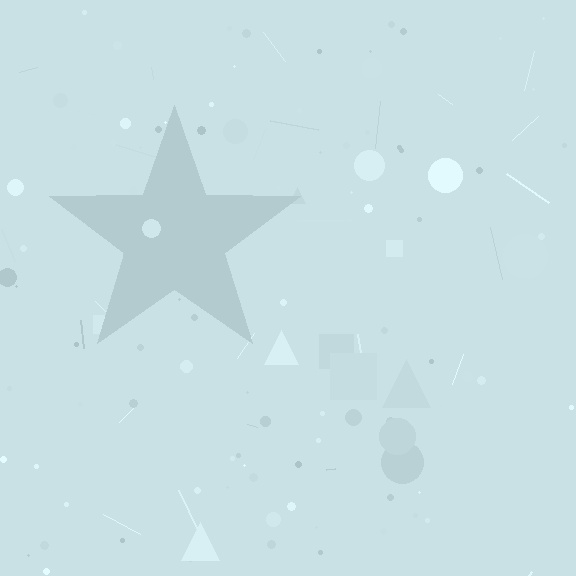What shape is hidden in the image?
A star is hidden in the image.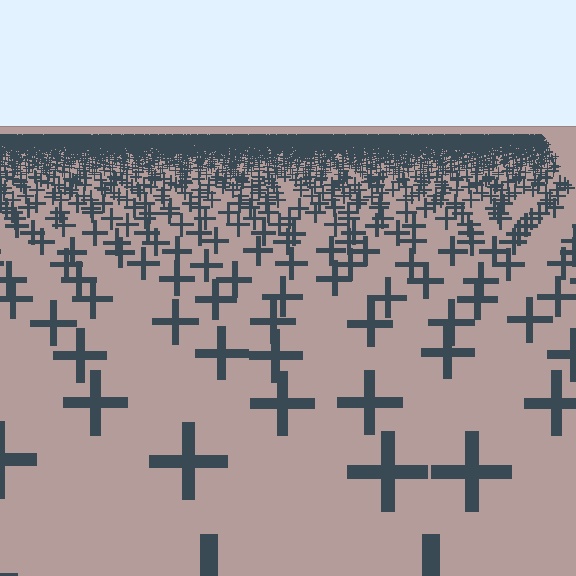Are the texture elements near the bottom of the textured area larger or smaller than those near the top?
Larger. Near the bottom, elements are closer to the viewer and appear at a bigger on-screen size.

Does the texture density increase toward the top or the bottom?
Density increases toward the top.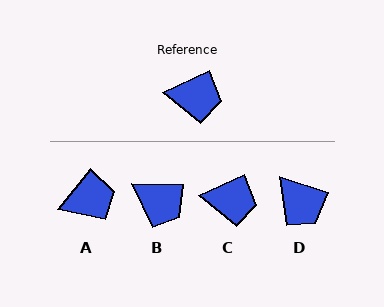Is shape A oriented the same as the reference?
No, it is off by about 26 degrees.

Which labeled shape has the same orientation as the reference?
C.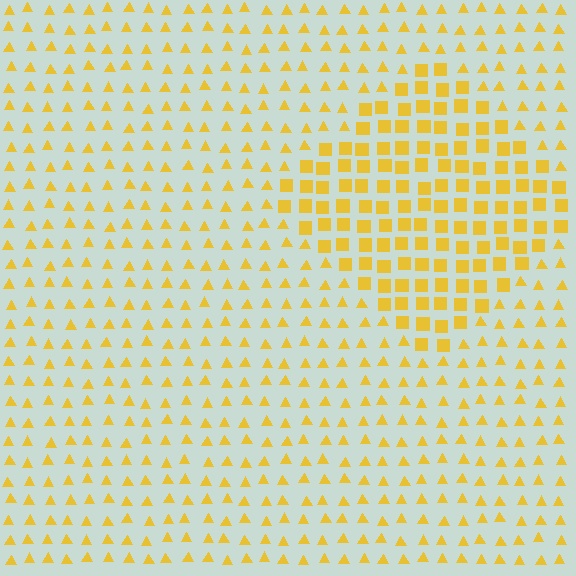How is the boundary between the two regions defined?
The boundary is defined by a change in element shape: squares inside vs. triangles outside. All elements share the same color and spacing.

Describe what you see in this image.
The image is filled with small yellow elements arranged in a uniform grid. A diamond-shaped region contains squares, while the surrounding area contains triangles. The boundary is defined purely by the change in element shape.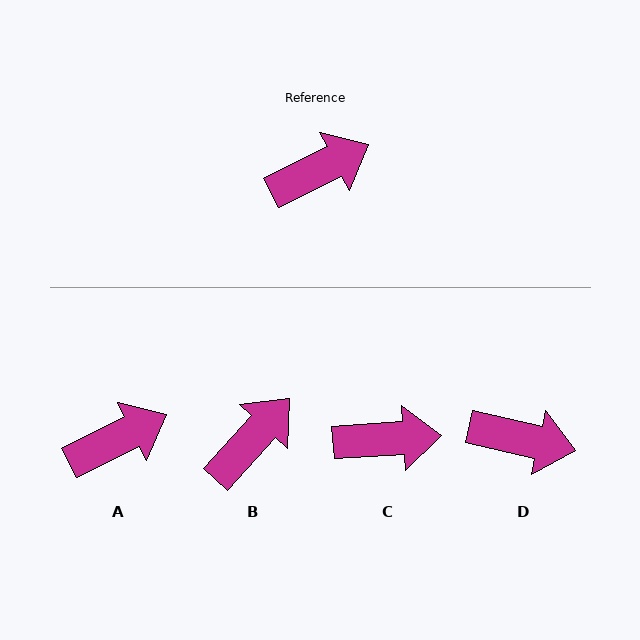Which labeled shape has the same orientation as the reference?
A.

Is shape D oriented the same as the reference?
No, it is off by about 40 degrees.